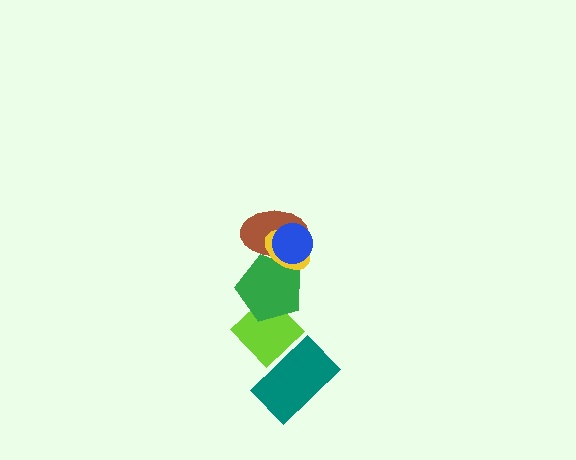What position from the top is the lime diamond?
The lime diamond is 5th from the top.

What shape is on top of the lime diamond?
The green pentagon is on top of the lime diamond.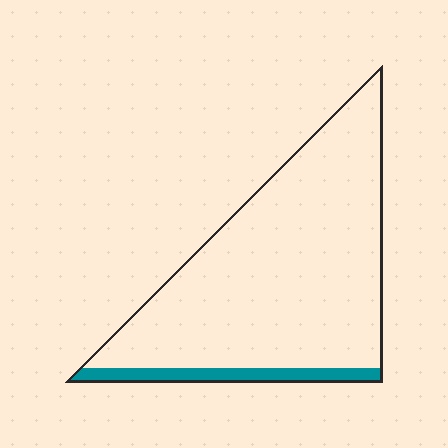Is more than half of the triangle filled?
No.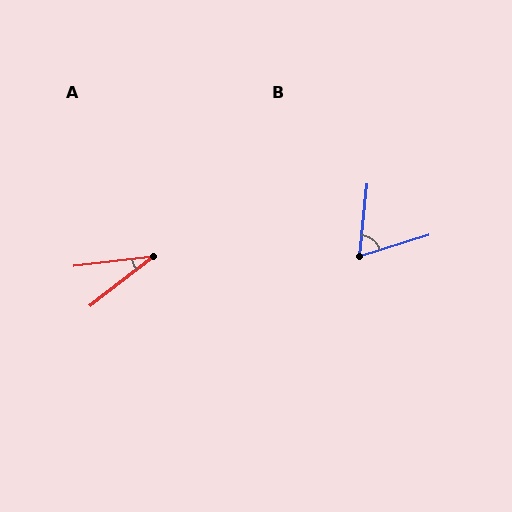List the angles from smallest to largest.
A (31°), B (67°).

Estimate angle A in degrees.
Approximately 31 degrees.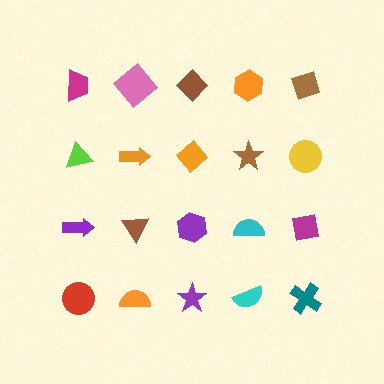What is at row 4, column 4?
A cyan semicircle.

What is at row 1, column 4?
An orange hexagon.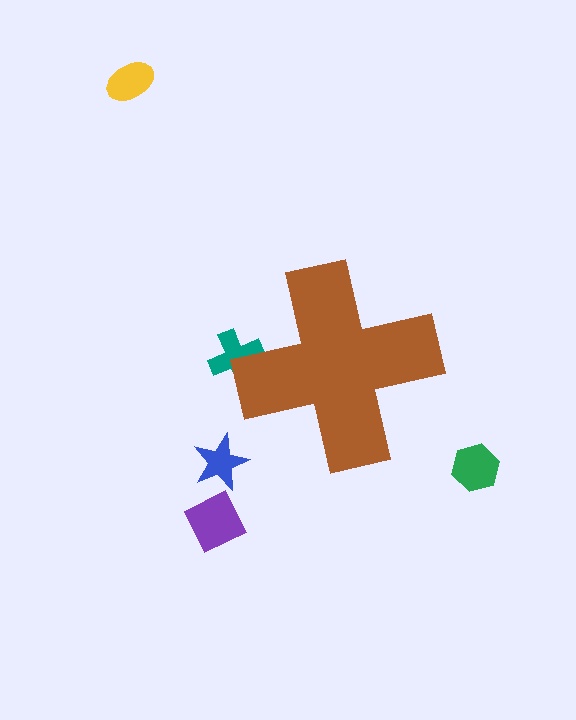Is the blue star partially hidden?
No, the blue star is fully visible.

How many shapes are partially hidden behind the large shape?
1 shape is partially hidden.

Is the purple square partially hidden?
No, the purple square is fully visible.